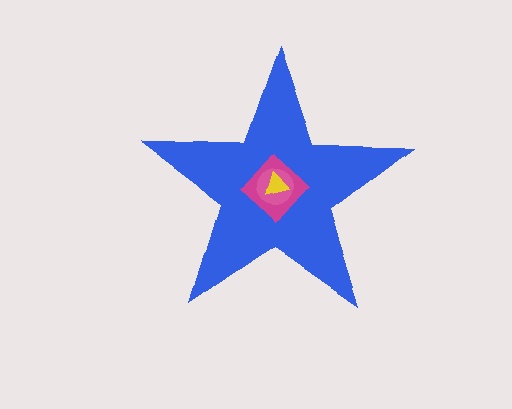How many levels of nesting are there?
4.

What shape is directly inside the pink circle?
The yellow triangle.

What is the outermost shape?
The blue star.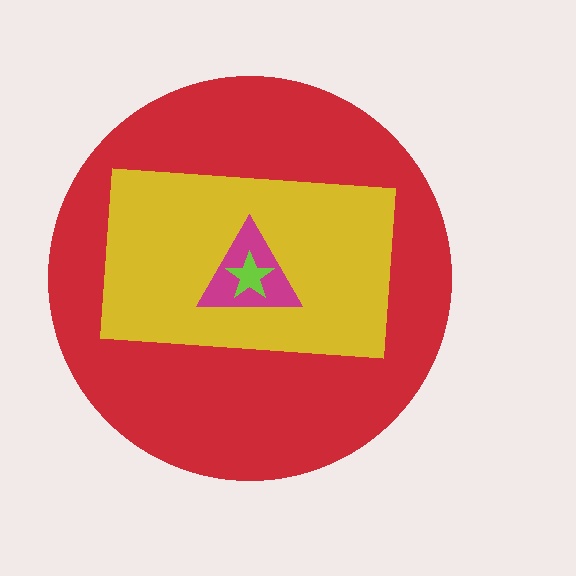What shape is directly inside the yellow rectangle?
The magenta triangle.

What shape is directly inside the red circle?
The yellow rectangle.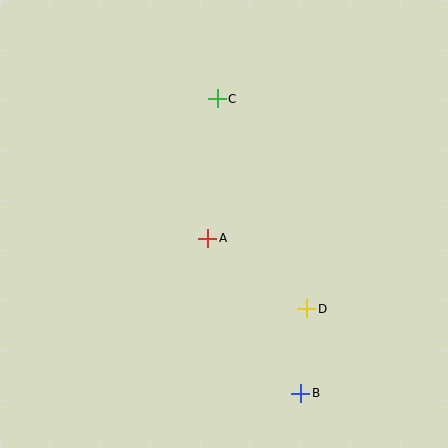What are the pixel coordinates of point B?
Point B is at (301, 393).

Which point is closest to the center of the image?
Point A at (208, 238) is closest to the center.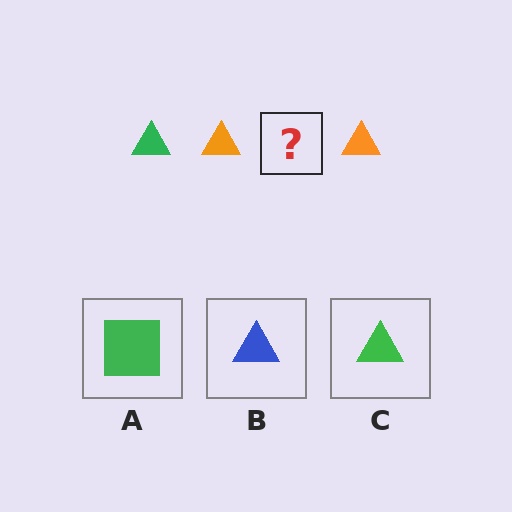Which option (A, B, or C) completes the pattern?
C.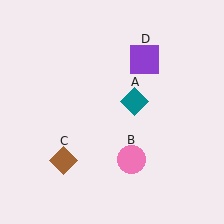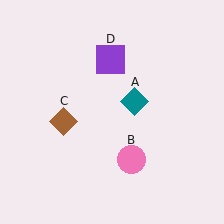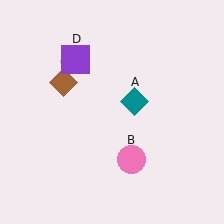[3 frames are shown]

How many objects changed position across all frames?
2 objects changed position: brown diamond (object C), purple square (object D).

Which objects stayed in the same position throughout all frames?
Teal diamond (object A) and pink circle (object B) remained stationary.